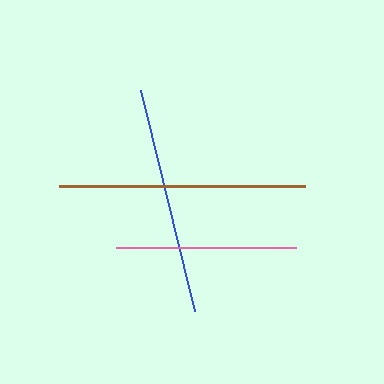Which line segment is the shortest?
The pink line is the shortest at approximately 180 pixels.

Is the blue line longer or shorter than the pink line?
The blue line is longer than the pink line.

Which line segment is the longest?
The brown line is the longest at approximately 247 pixels.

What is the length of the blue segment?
The blue segment is approximately 227 pixels long.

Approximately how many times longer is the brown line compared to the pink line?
The brown line is approximately 1.4 times the length of the pink line.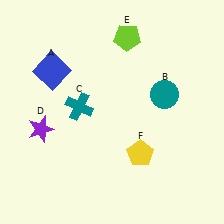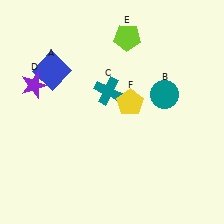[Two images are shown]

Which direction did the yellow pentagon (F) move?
The yellow pentagon (F) moved up.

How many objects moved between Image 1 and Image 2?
3 objects moved between the two images.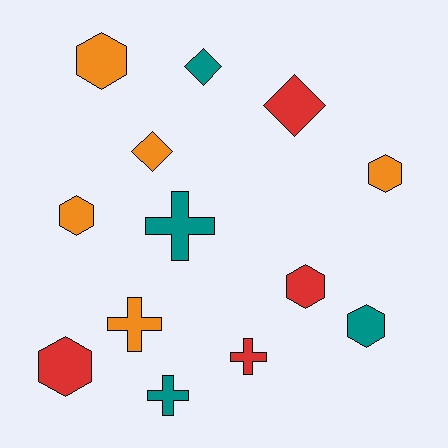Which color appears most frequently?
Orange, with 5 objects.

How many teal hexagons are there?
There is 1 teal hexagon.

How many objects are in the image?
There are 13 objects.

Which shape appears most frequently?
Hexagon, with 6 objects.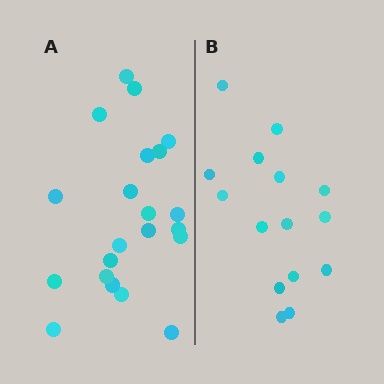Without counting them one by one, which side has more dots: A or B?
Region A (the left region) has more dots.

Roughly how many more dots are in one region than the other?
Region A has about 6 more dots than region B.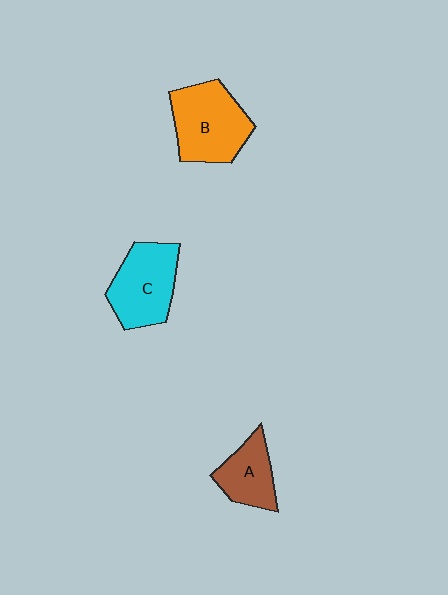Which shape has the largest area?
Shape B (orange).